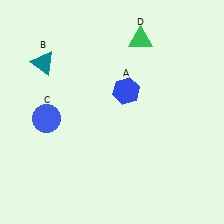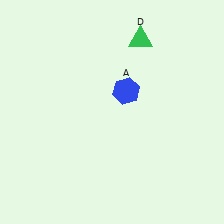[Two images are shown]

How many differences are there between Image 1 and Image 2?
There are 2 differences between the two images.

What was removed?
The blue circle (C), the teal triangle (B) were removed in Image 2.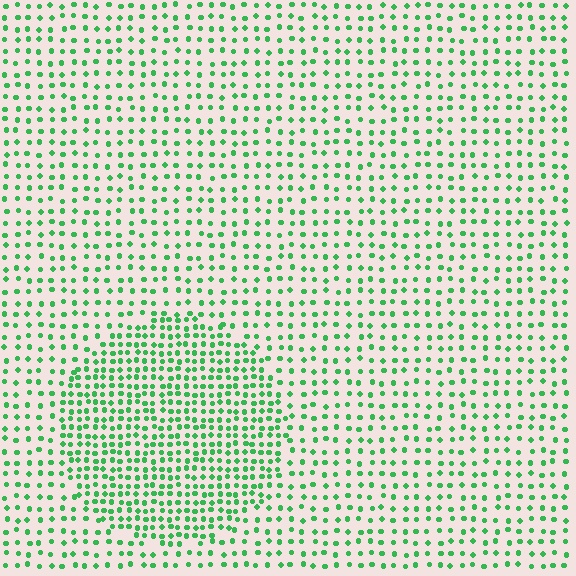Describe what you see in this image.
The image contains small green elements arranged at two different densities. A circle-shaped region is visible where the elements are more densely packed than the surrounding area.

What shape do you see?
I see a circle.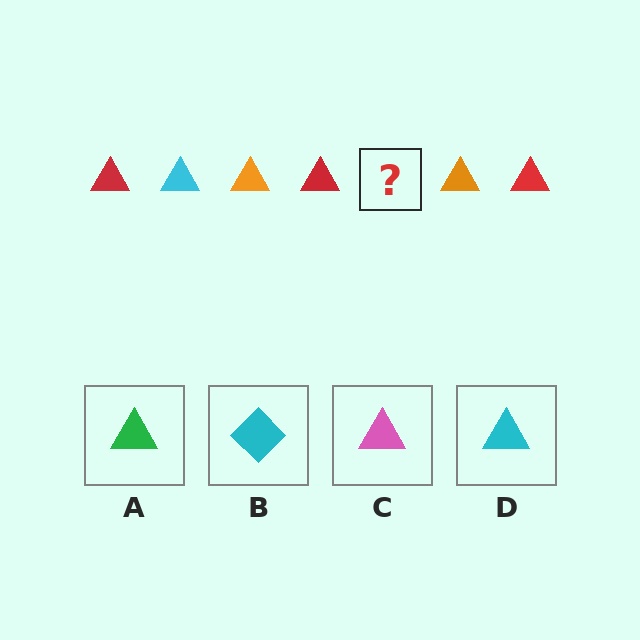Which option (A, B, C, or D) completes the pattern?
D.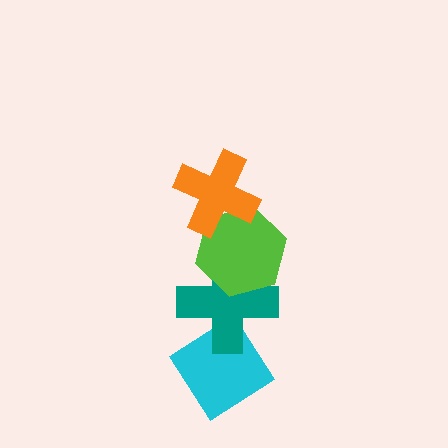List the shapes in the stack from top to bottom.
From top to bottom: the orange cross, the lime hexagon, the teal cross, the cyan diamond.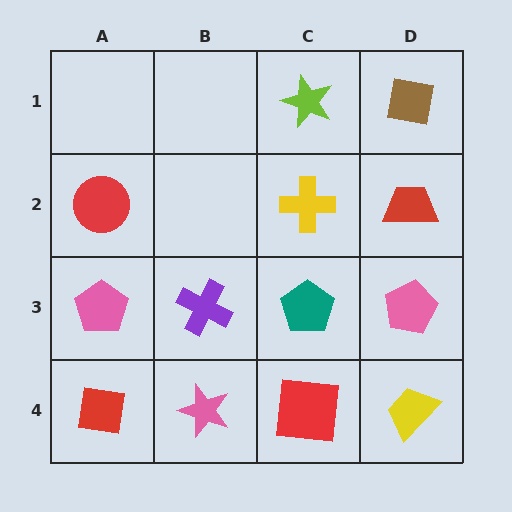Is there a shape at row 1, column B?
No, that cell is empty.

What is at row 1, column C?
A lime star.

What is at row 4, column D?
A yellow trapezoid.